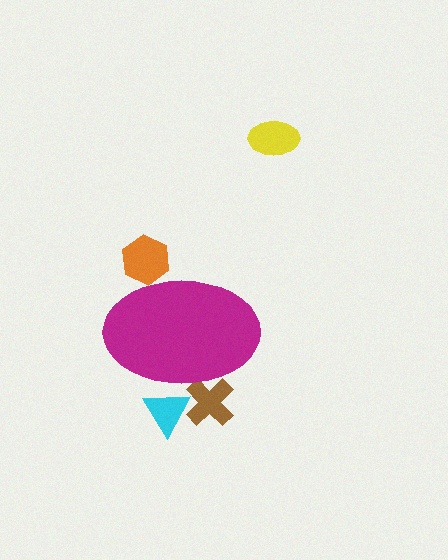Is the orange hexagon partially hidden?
Yes, the orange hexagon is partially hidden behind the magenta ellipse.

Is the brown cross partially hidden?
Yes, the brown cross is partially hidden behind the magenta ellipse.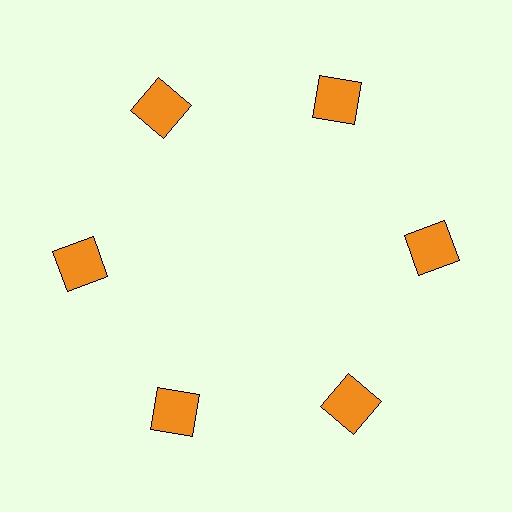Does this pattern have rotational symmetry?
Yes, this pattern has 6-fold rotational symmetry. It looks the same after rotating 60 degrees around the center.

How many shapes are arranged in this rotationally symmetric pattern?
There are 6 shapes, arranged in 6 groups of 1.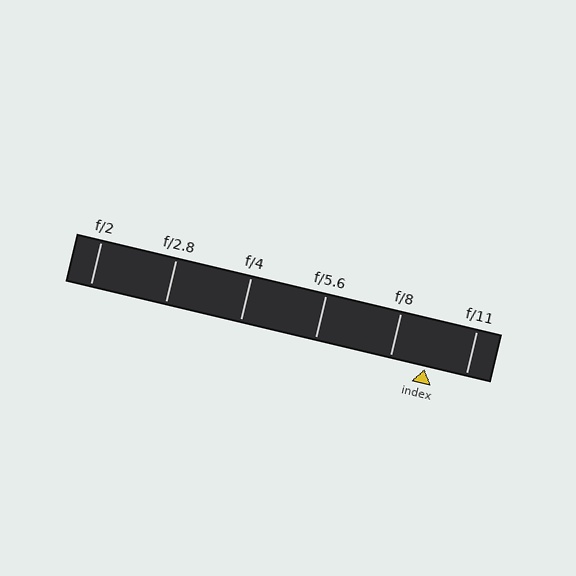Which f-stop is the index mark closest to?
The index mark is closest to f/8.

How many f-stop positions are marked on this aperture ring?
There are 6 f-stop positions marked.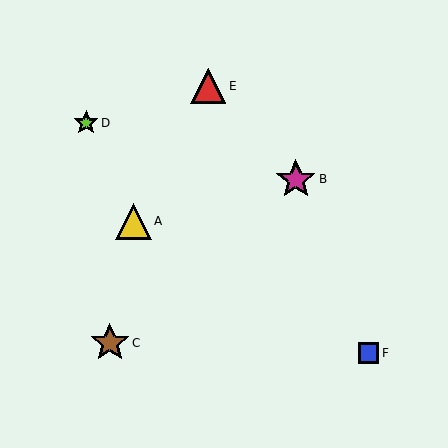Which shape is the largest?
The magenta star (labeled B) is the largest.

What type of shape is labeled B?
Shape B is a magenta star.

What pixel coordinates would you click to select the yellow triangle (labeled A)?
Click at (134, 221) to select the yellow triangle A.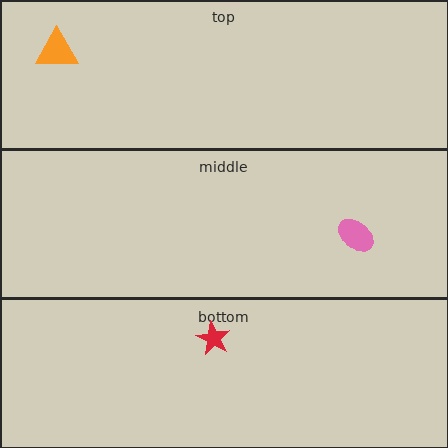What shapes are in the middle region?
The pink ellipse.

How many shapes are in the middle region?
1.